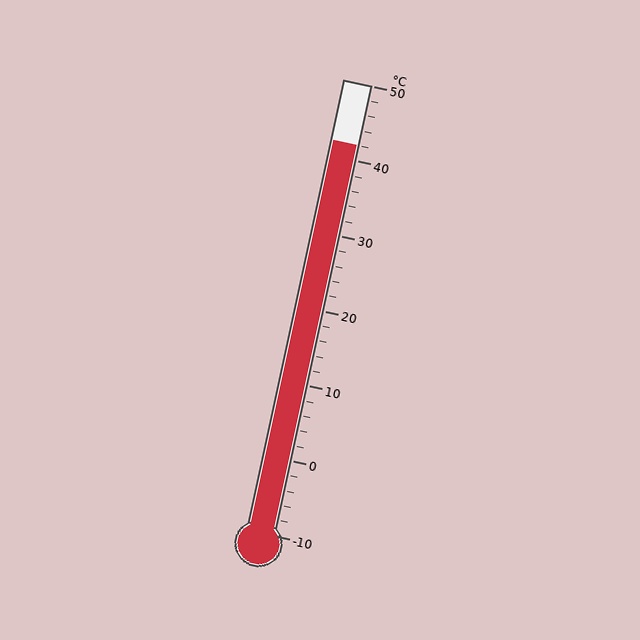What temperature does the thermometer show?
The thermometer shows approximately 42°C.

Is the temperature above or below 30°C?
The temperature is above 30°C.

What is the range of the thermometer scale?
The thermometer scale ranges from -10°C to 50°C.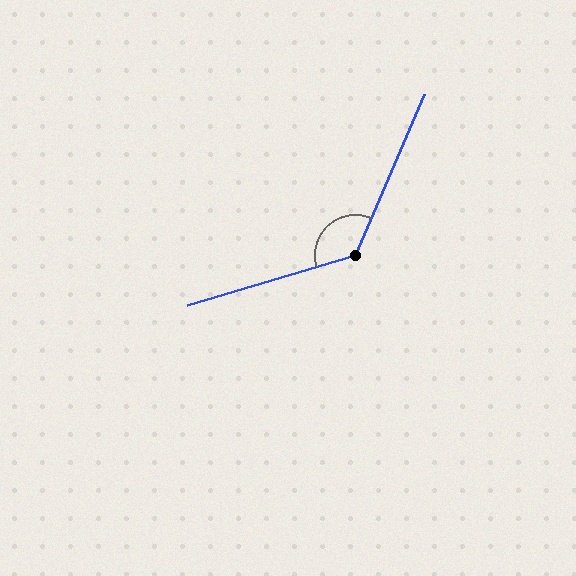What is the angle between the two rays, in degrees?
Approximately 130 degrees.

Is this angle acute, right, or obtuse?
It is obtuse.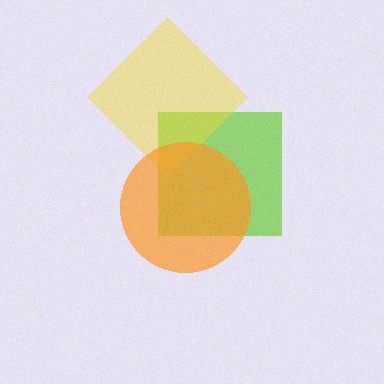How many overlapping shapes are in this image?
There are 3 overlapping shapes in the image.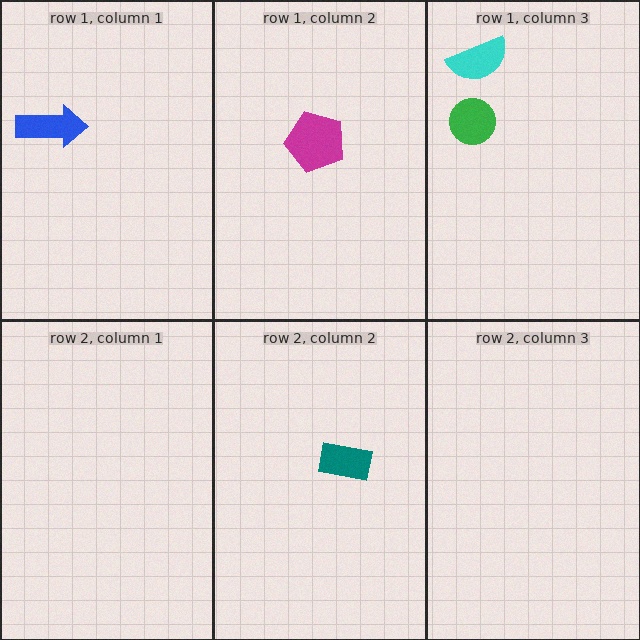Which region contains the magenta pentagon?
The row 1, column 2 region.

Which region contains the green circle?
The row 1, column 3 region.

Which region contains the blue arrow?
The row 1, column 1 region.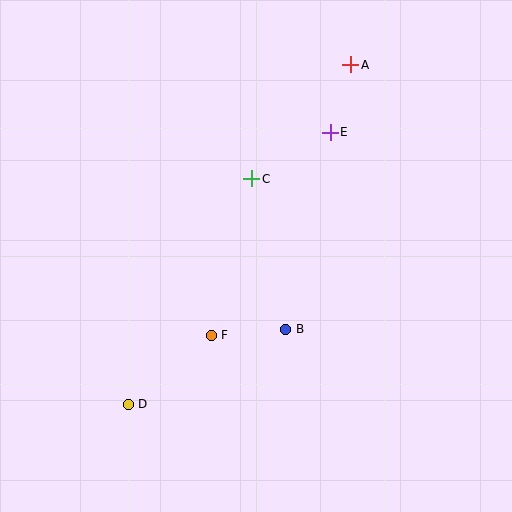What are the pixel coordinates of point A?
Point A is at (351, 65).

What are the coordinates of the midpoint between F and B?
The midpoint between F and B is at (249, 332).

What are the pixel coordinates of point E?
Point E is at (330, 132).